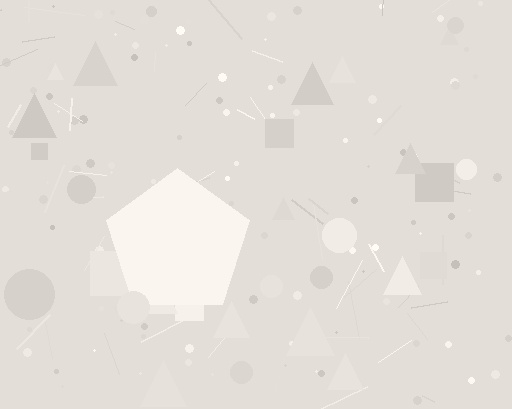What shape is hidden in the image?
A pentagon is hidden in the image.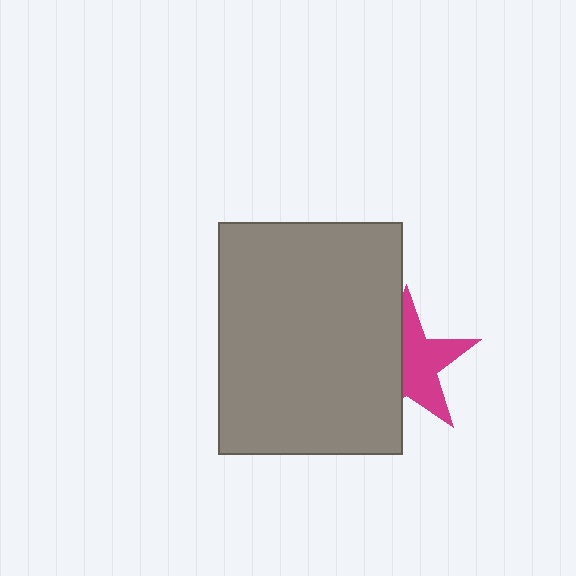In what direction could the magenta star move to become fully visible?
The magenta star could move right. That would shift it out from behind the gray rectangle entirely.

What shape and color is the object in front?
The object in front is a gray rectangle.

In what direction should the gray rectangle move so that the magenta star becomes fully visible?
The gray rectangle should move left. That is the shortest direction to clear the overlap and leave the magenta star fully visible.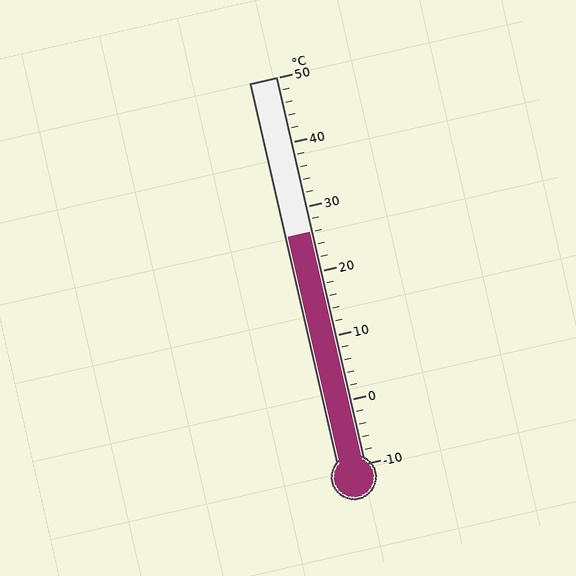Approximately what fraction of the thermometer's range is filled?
The thermometer is filled to approximately 60% of its range.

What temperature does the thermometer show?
The thermometer shows approximately 26°C.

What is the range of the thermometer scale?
The thermometer scale ranges from -10°C to 50°C.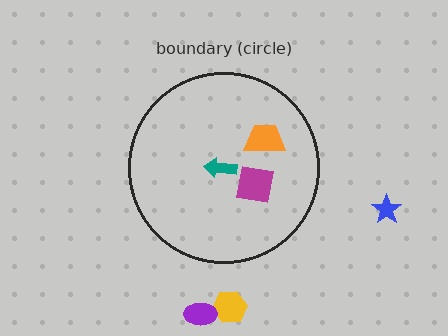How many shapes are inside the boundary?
3 inside, 3 outside.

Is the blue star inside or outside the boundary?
Outside.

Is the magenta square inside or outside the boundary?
Inside.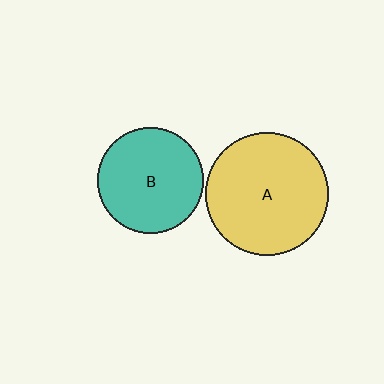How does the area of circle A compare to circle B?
Approximately 1.3 times.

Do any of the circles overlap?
No, none of the circles overlap.